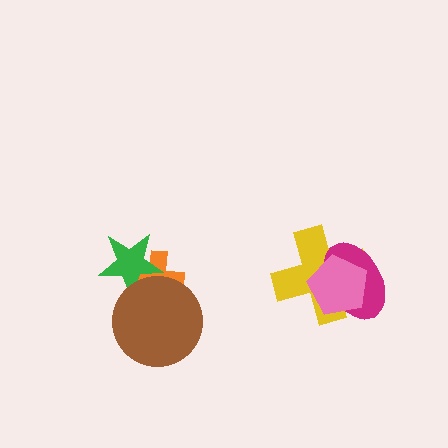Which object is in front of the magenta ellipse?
The pink pentagon is in front of the magenta ellipse.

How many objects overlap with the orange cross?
2 objects overlap with the orange cross.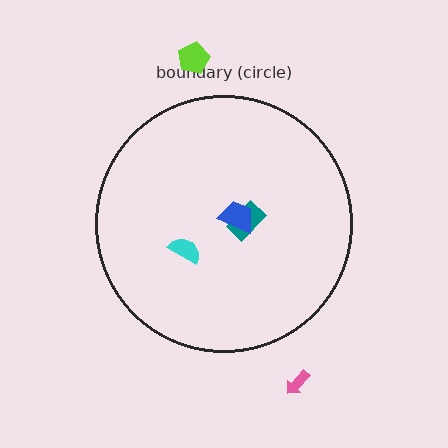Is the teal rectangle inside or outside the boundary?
Inside.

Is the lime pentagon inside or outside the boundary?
Outside.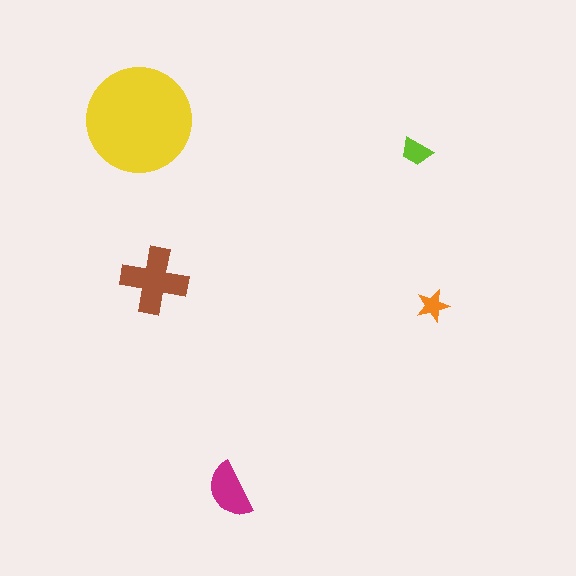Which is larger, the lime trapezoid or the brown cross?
The brown cross.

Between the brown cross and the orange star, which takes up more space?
The brown cross.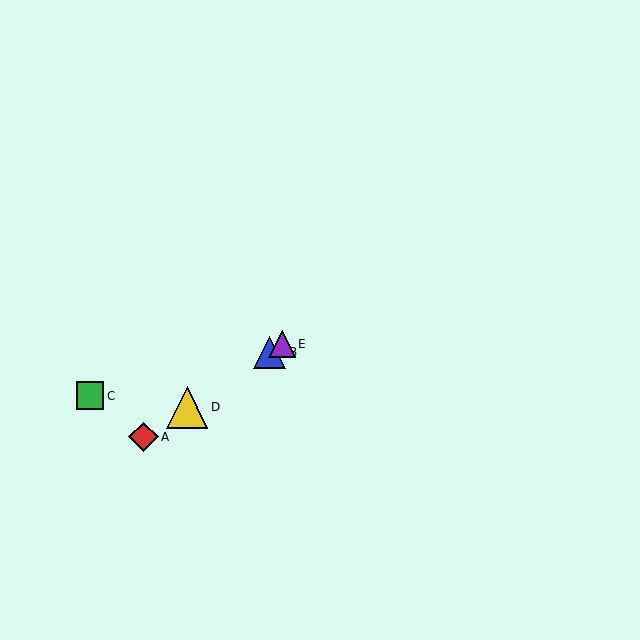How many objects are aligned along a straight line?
4 objects (A, B, D, E) are aligned along a straight line.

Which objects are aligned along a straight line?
Objects A, B, D, E are aligned along a straight line.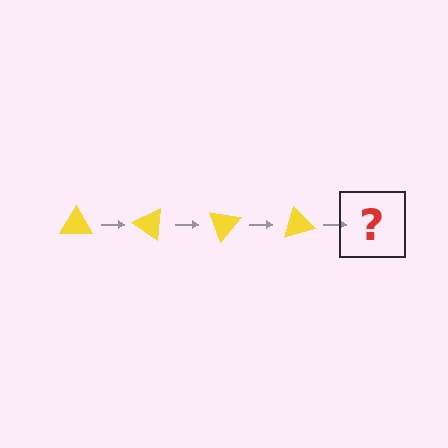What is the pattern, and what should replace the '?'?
The pattern is that the triangle rotates 35 degrees each step. The '?' should be a yellow triangle rotated 140 degrees.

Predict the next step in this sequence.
The next step is a yellow triangle rotated 140 degrees.